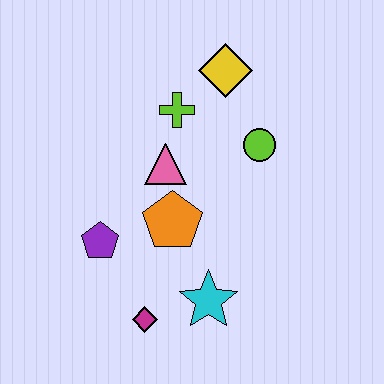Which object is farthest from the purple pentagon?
The yellow diamond is farthest from the purple pentagon.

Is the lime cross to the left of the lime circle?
Yes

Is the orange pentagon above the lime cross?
No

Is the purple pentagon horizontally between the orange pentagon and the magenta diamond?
No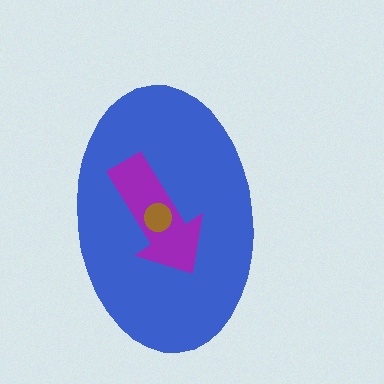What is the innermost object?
The brown circle.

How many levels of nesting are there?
3.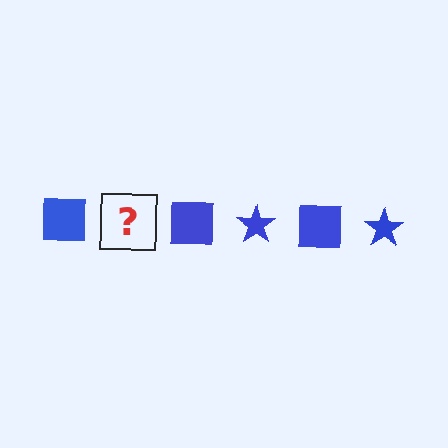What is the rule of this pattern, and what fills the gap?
The rule is that the pattern cycles through square, star shapes in blue. The gap should be filled with a blue star.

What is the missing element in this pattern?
The missing element is a blue star.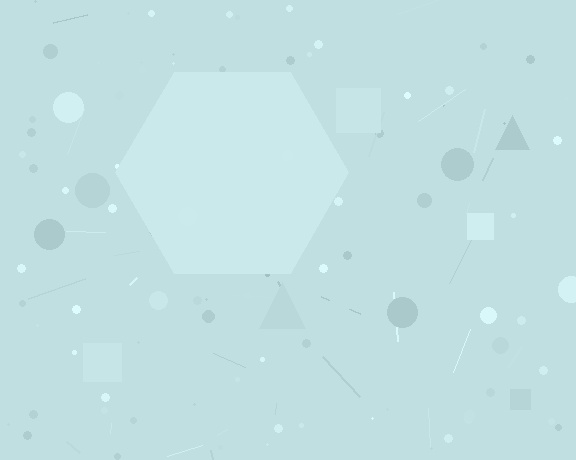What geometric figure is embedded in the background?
A hexagon is embedded in the background.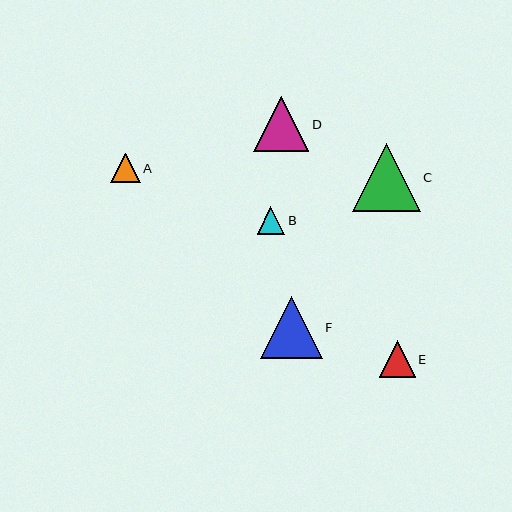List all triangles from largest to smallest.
From largest to smallest: C, F, D, E, A, B.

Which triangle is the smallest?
Triangle B is the smallest with a size of approximately 27 pixels.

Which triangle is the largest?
Triangle C is the largest with a size of approximately 68 pixels.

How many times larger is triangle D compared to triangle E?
Triangle D is approximately 1.5 times the size of triangle E.